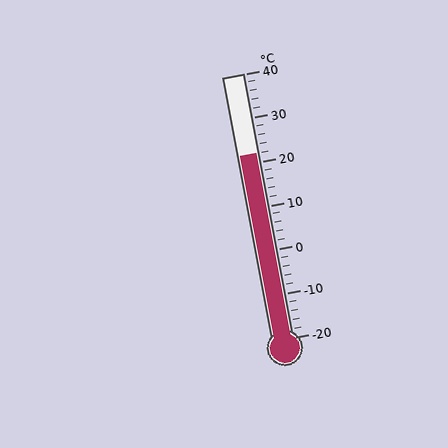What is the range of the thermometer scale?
The thermometer scale ranges from -20°C to 40°C.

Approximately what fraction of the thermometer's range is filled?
The thermometer is filled to approximately 70% of its range.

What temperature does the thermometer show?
The thermometer shows approximately 22°C.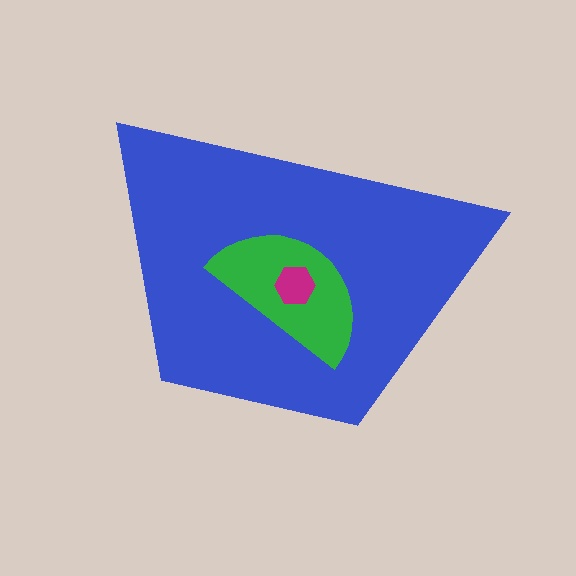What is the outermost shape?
The blue trapezoid.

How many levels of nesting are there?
3.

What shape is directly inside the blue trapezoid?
The green semicircle.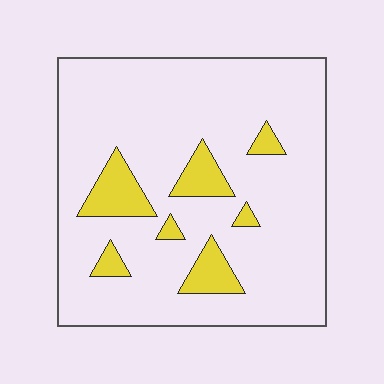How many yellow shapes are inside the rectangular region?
7.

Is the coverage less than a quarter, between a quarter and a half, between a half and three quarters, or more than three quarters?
Less than a quarter.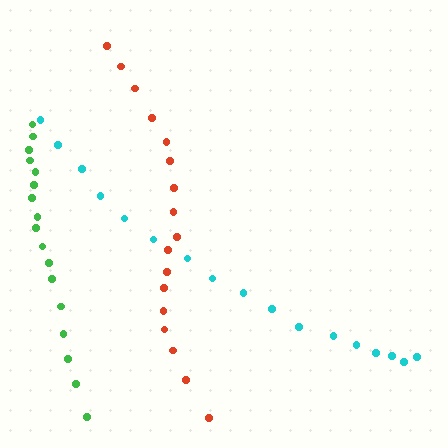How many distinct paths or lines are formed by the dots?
There are 3 distinct paths.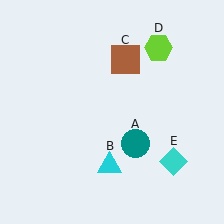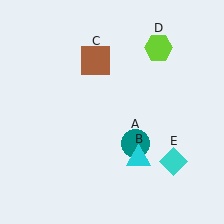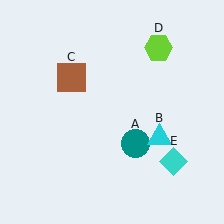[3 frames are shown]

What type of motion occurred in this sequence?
The cyan triangle (object B), brown square (object C) rotated counterclockwise around the center of the scene.